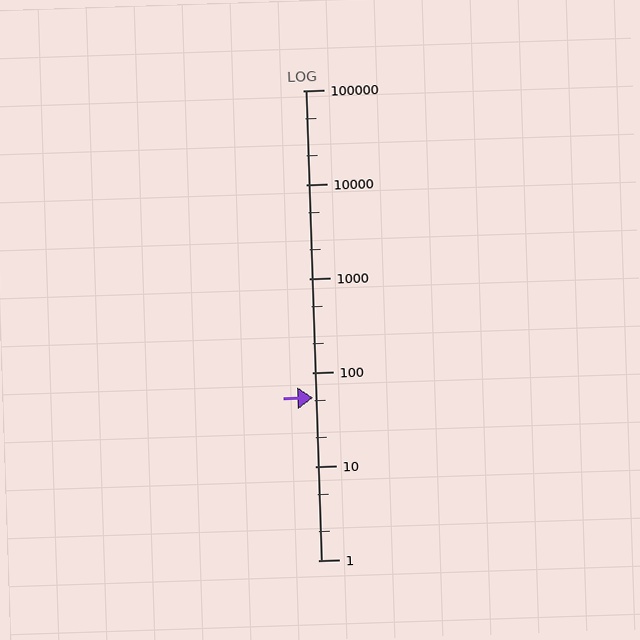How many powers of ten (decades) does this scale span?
The scale spans 5 decades, from 1 to 100000.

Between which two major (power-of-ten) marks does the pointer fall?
The pointer is between 10 and 100.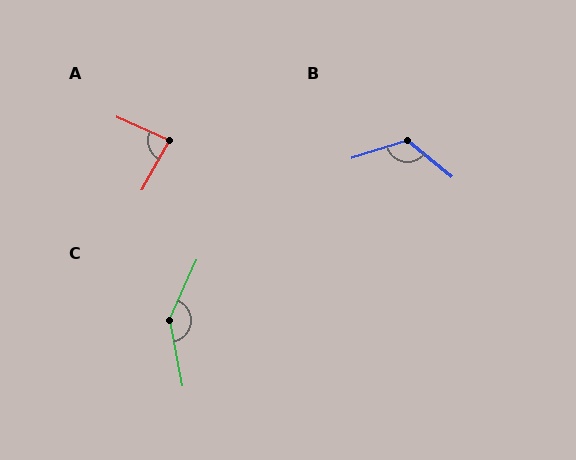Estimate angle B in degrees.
Approximately 123 degrees.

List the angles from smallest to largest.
A (85°), B (123°), C (145°).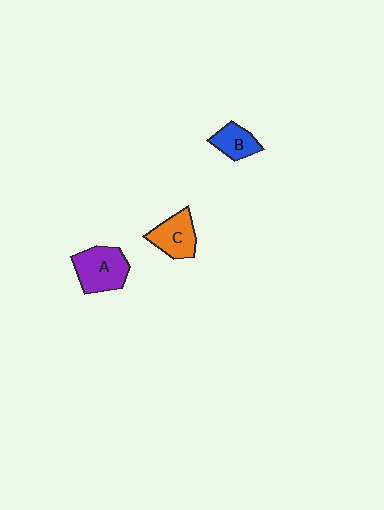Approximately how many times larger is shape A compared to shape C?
Approximately 1.3 times.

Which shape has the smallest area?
Shape B (blue).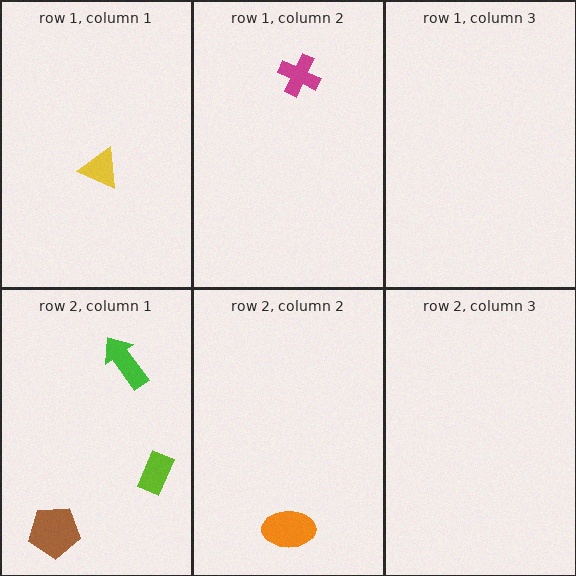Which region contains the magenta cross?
The row 1, column 2 region.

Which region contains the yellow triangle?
The row 1, column 1 region.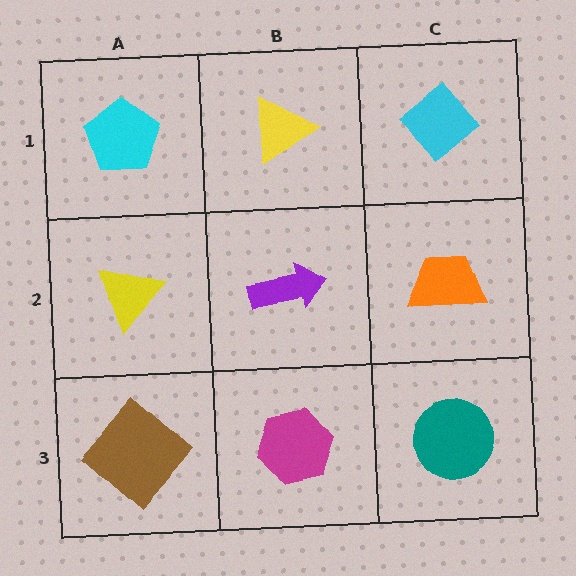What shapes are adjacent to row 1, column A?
A yellow triangle (row 2, column A), a yellow triangle (row 1, column B).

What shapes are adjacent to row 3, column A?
A yellow triangle (row 2, column A), a magenta hexagon (row 3, column B).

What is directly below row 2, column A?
A brown diamond.